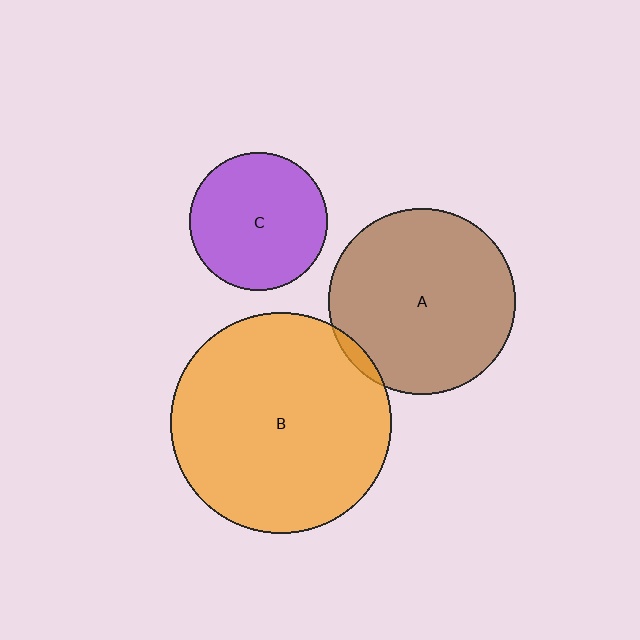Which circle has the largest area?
Circle B (orange).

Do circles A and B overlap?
Yes.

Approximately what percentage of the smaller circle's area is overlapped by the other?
Approximately 5%.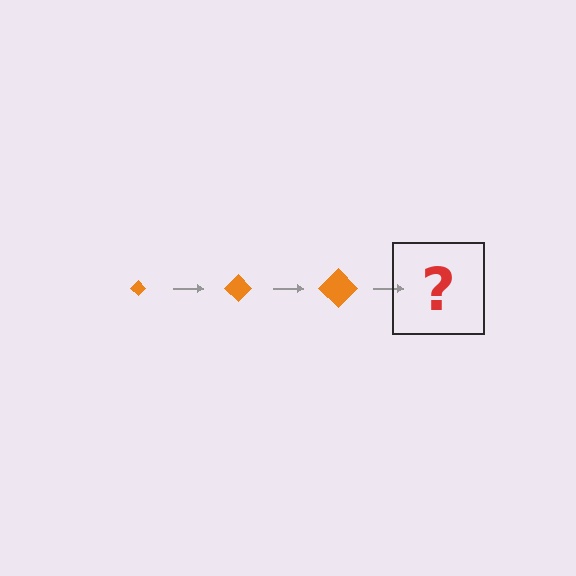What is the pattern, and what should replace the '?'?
The pattern is that the diamond gets progressively larger each step. The '?' should be an orange diamond, larger than the previous one.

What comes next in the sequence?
The next element should be an orange diamond, larger than the previous one.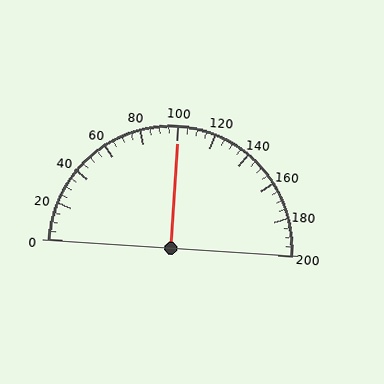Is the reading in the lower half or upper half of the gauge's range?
The reading is in the upper half of the range (0 to 200).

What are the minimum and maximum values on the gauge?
The gauge ranges from 0 to 200.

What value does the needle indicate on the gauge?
The needle indicates approximately 100.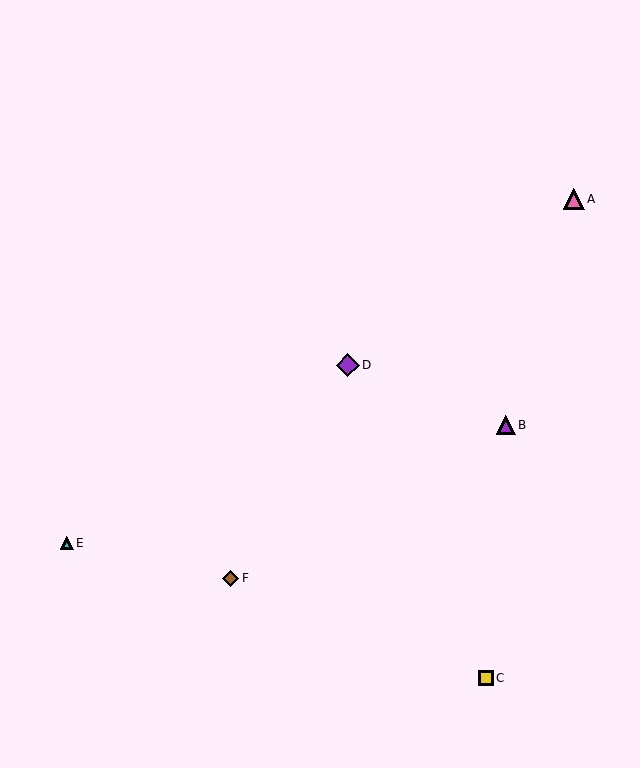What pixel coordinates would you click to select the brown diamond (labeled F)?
Click at (231, 578) to select the brown diamond F.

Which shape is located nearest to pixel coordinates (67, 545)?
The cyan triangle (labeled E) at (67, 543) is nearest to that location.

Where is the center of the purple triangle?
The center of the purple triangle is at (506, 425).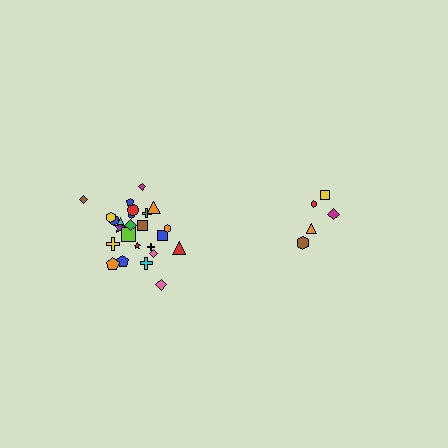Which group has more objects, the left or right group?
The left group.